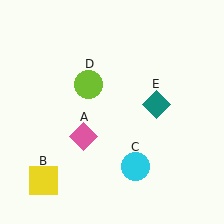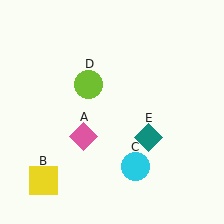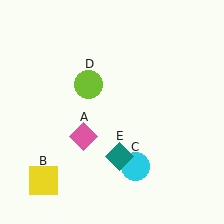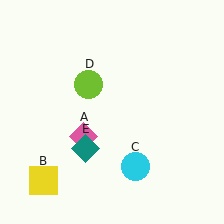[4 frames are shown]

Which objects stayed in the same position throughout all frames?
Pink diamond (object A) and yellow square (object B) and cyan circle (object C) and lime circle (object D) remained stationary.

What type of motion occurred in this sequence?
The teal diamond (object E) rotated clockwise around the center of the scene.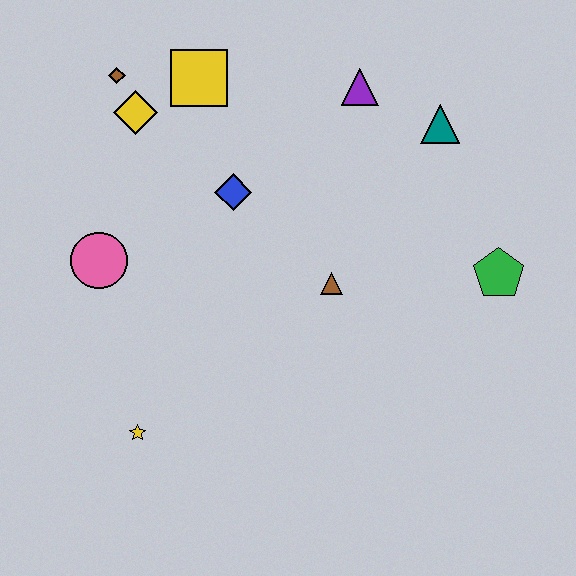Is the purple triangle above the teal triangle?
Yes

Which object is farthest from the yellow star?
The teal triangle is farthest from the yellow star.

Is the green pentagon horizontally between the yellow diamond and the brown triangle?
No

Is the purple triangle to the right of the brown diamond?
Yes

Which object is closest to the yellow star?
The pink circle is closest to the yellow star.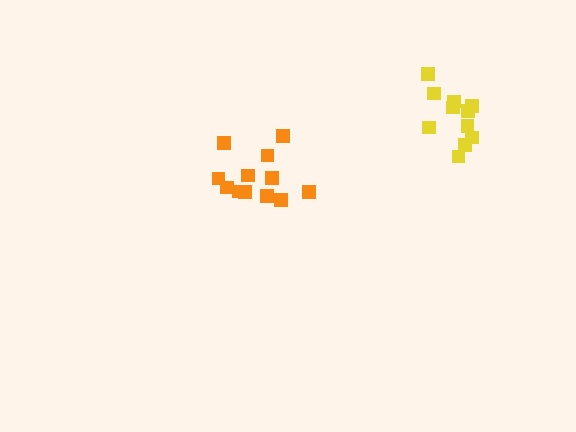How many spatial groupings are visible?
There are 2 spatial groupings.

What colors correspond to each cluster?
The clusters are colored: orange, yellow.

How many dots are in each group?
Group 1: 12 dots, Group 2: 11 dots (23 total).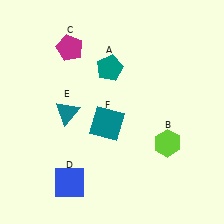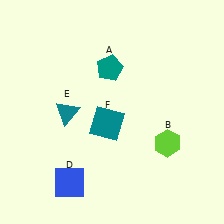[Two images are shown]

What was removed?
The magenta pentagon (C) was removed in Image 2.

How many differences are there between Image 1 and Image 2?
There is 1 difference between the two images.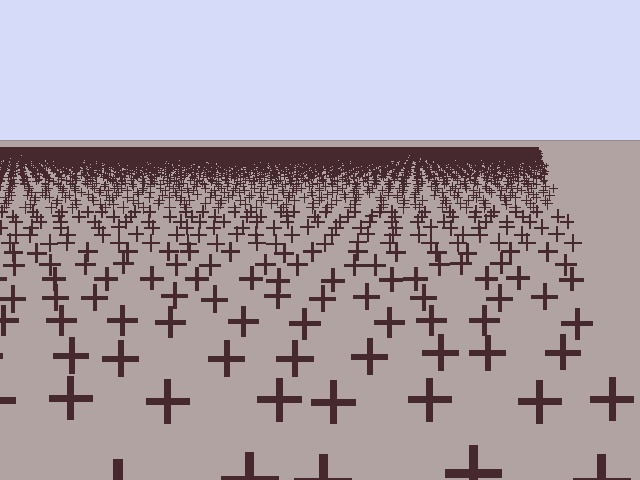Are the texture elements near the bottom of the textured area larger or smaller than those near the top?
Larger. Near the bottom, elements are closer to the viewer and appear at a bigger on-screen size.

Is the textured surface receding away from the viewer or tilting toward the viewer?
The surface is receding away from the viewer. Texture elements get smaller and denser toward the top.